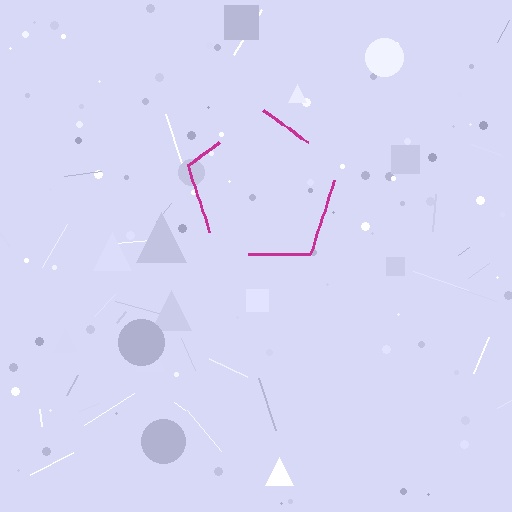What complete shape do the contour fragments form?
The contour fragments form a pentagon.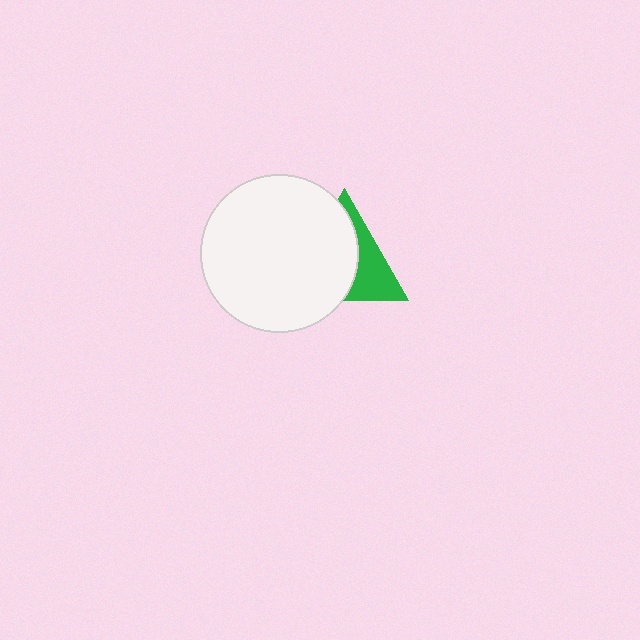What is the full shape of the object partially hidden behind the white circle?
The partially hidden object is a green triangle.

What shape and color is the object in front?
The object in front is a white circle.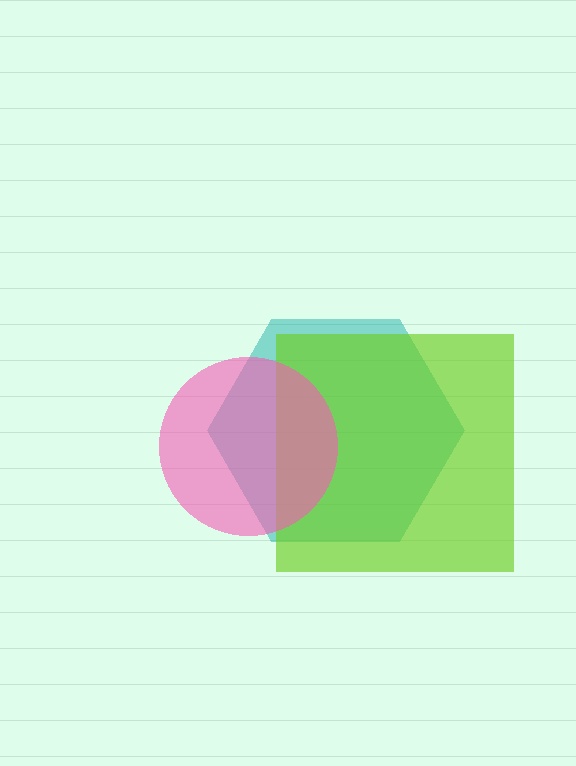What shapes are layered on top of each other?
The layered shapes are: a teal hexagon, a lime square, a pink circle.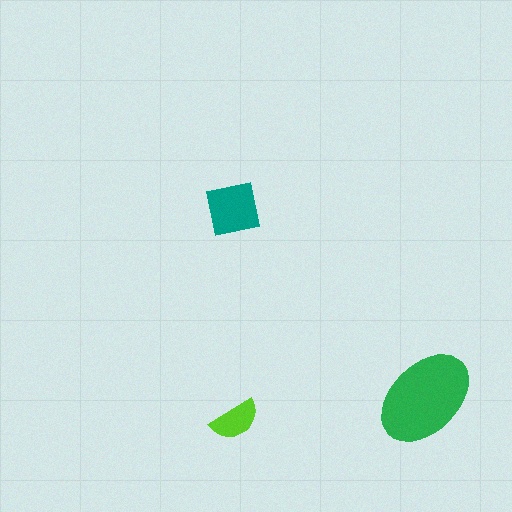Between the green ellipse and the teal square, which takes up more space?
The green ellipse.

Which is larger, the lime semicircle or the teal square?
The teal square.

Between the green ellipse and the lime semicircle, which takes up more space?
The green ellipse.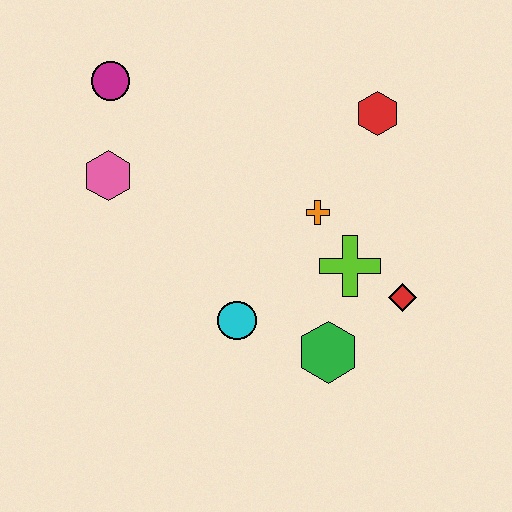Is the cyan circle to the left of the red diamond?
Yes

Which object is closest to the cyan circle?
The green hexagon is closest to the cyan circle.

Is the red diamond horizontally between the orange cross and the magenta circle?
No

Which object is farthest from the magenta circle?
The red diamond is farthest from the magenta circle.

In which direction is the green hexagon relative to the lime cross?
The green hexagon is below the lime cross.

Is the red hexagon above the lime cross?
Yes